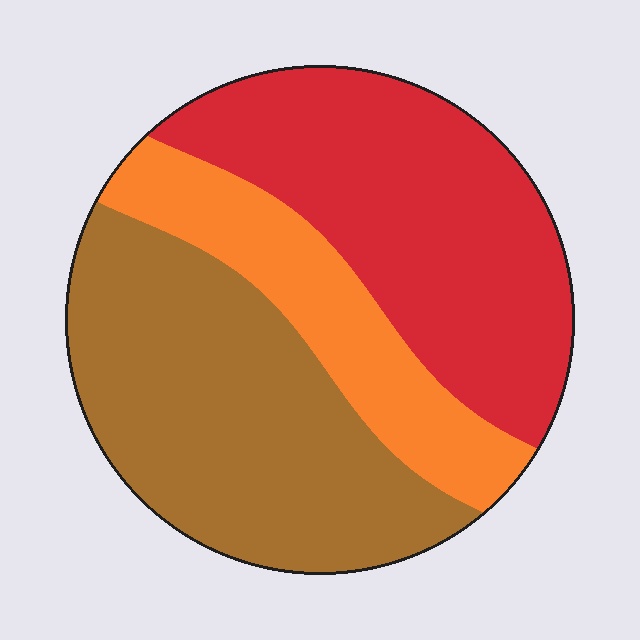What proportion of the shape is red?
Red takes up between a quarter and a half of the shape.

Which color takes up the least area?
Orange, at roughly 20%.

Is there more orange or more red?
Red.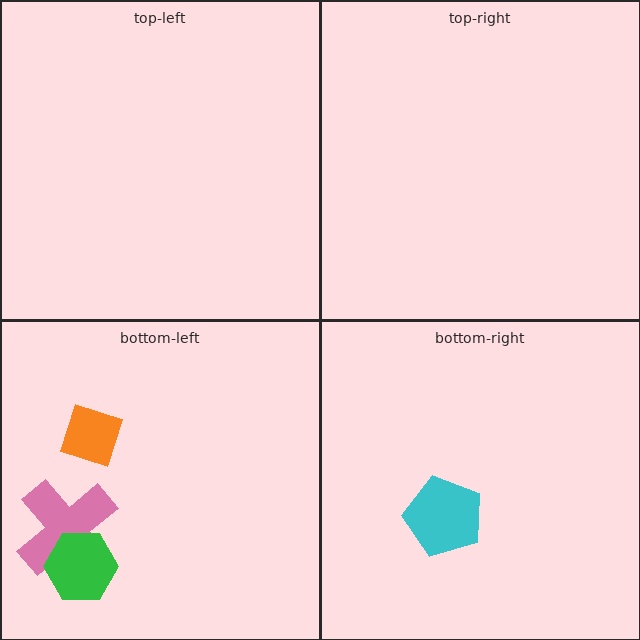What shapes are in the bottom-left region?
The pink cross, the orange diamond, the green hexagon.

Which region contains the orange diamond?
The bottom-left region.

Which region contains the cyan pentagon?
The bottom-right region.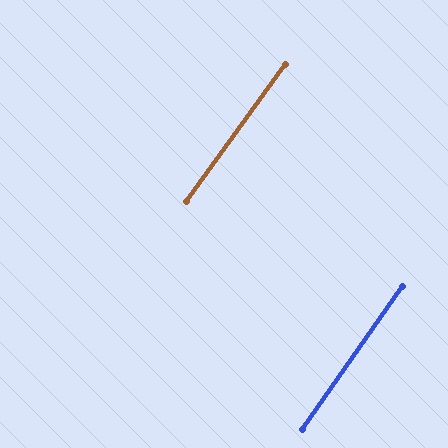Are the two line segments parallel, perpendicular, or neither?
Parallel — their directions differ by only 1.1°.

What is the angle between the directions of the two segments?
Approximately 1 degree.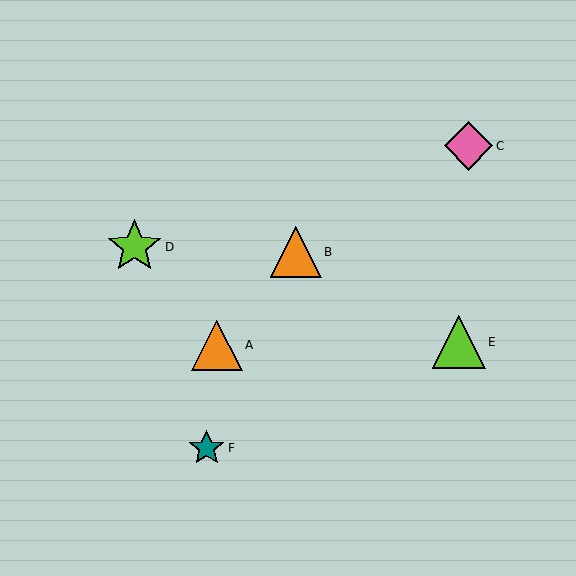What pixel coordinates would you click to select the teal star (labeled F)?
Click at (207, 448) to select the teal star F.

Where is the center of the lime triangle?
The center of the lime triangle is at (459, 342).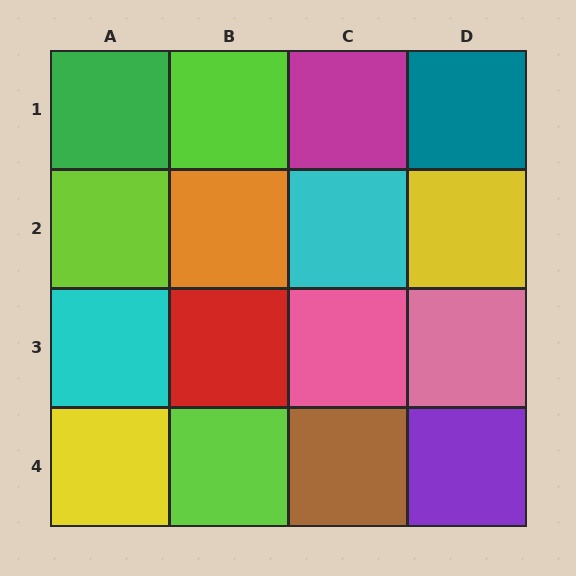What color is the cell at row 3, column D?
Pink.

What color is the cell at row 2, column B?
Orange.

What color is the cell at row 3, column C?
Pink.